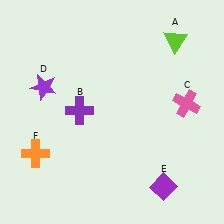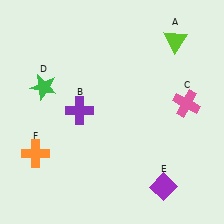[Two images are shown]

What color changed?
The star (D) changed from purple in Image 1 to green in Image 2.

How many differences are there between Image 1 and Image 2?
There is 1 difference between the two images.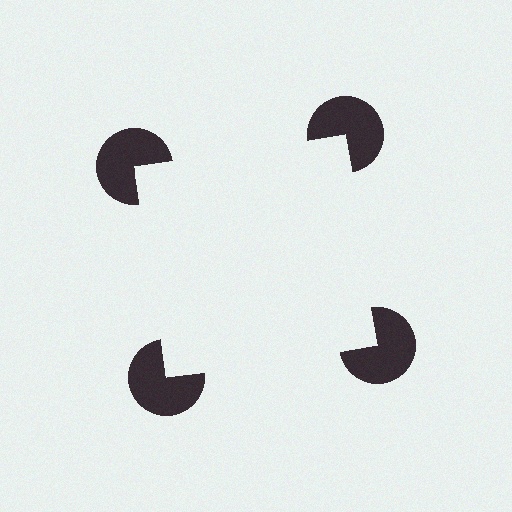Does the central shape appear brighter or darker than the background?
It typically appears slightly brighter than the background, even though no actual brightness change is drawn.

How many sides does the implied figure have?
4 sides.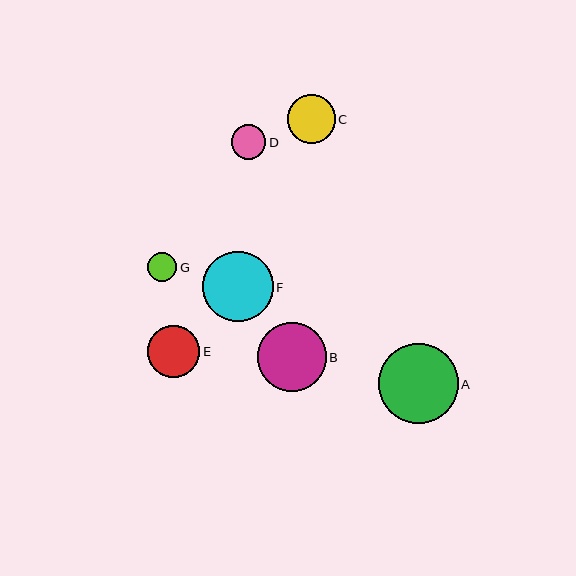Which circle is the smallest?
Circle G is the smallest with a size of approximately 29 pixels.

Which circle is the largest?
Circle A is the largest with a size of approximately 80 pixels.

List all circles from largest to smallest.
From largest to smallest: A, F, B, E, C, D, G.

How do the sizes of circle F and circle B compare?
Circle F and circle B are approximately the same size.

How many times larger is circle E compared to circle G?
Circle E is approximately 1.8 times the size of circle G.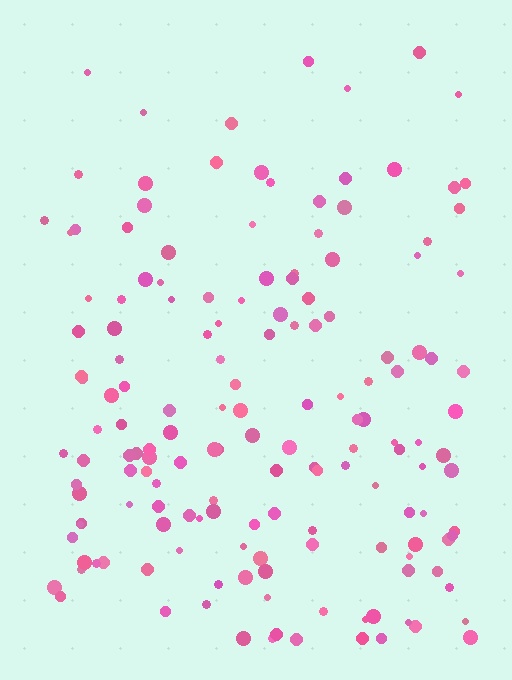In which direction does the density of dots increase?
From top to bottom, with the bottom side densest.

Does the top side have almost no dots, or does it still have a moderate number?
Still a moderate number, just noticeably fewer than the bottom.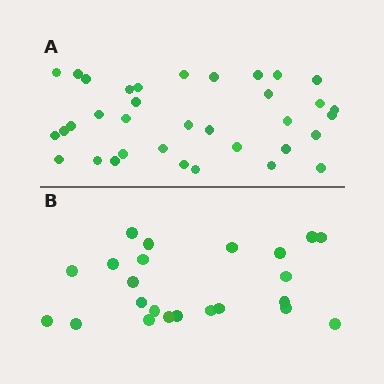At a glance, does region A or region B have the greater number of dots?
Region A (the top region) has more dots.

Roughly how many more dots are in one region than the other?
Region A has roughly 12 or so more dots than region B.